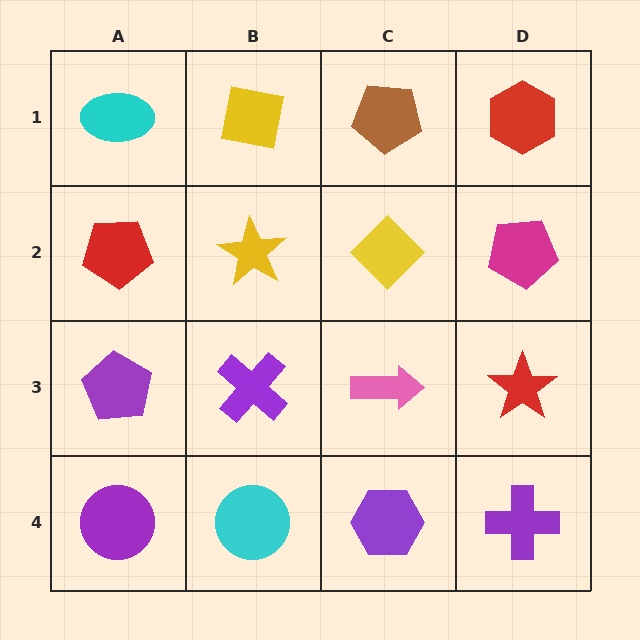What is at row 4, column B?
A cyan circle.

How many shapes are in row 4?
4 shapes.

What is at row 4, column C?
A purple hexagon.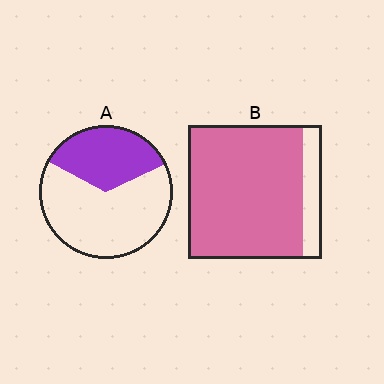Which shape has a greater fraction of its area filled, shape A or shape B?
Shape B.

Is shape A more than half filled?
No.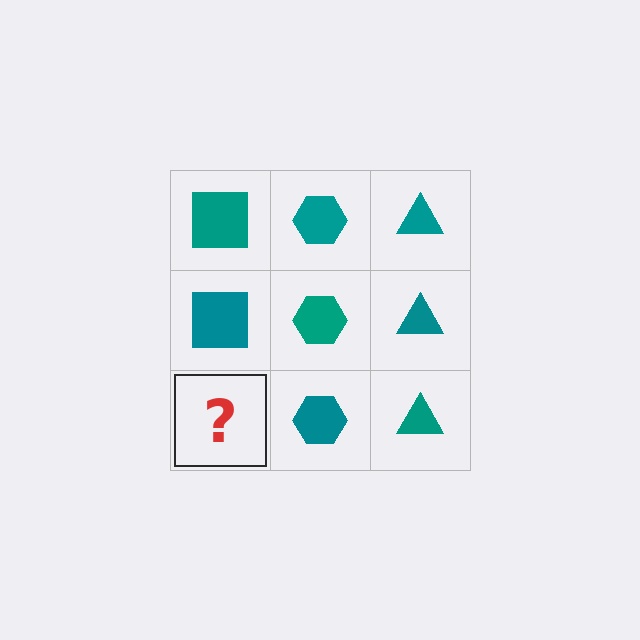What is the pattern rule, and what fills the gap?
The rule is that each column has a consistent shape. The gap should be filled with a teal square.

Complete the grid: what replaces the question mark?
The question mark should be replaced with a teal square.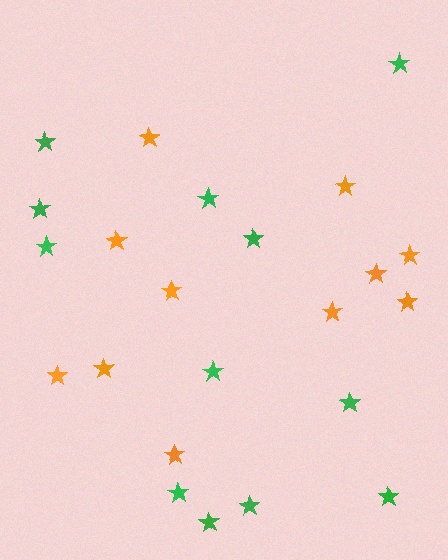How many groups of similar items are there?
There are 2 groups: one group of orange stars (11) and one group of green stars (12).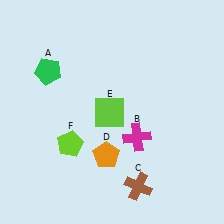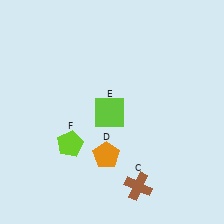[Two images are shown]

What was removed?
The green pentagon (A), the magenta cross (B) were removed in Image 2.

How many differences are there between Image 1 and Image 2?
There are 2 differences between the two images.